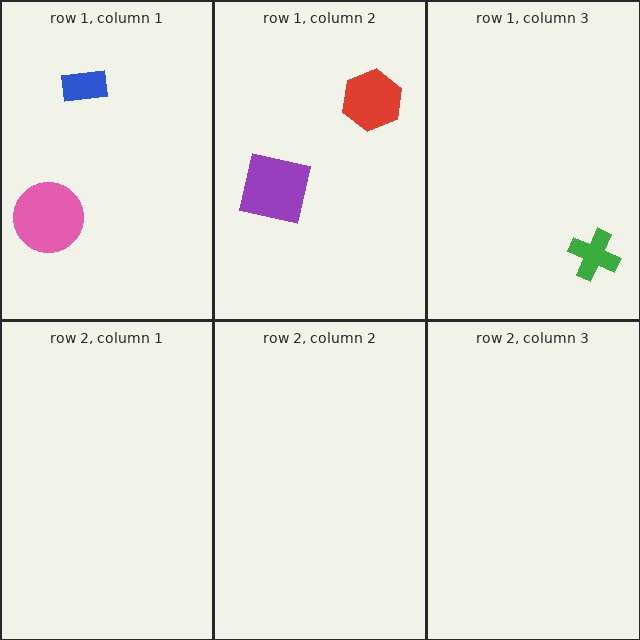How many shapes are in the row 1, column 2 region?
2.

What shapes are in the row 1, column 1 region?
The blue rectangle, the pink circle.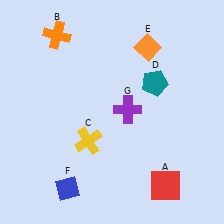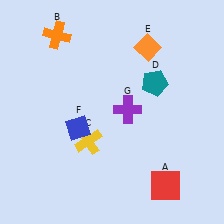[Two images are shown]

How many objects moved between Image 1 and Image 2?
1 object moved between the two images.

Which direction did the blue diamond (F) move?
The blue diamond (F) moved up.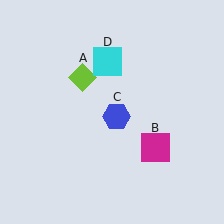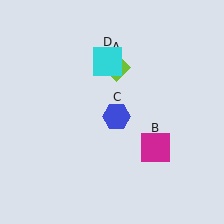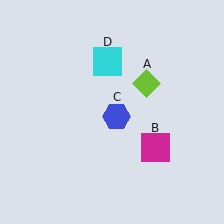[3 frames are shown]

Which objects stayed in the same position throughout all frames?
Magenta square (object B) and blue hexagon (object C) and cyan square (object D) remained stationary.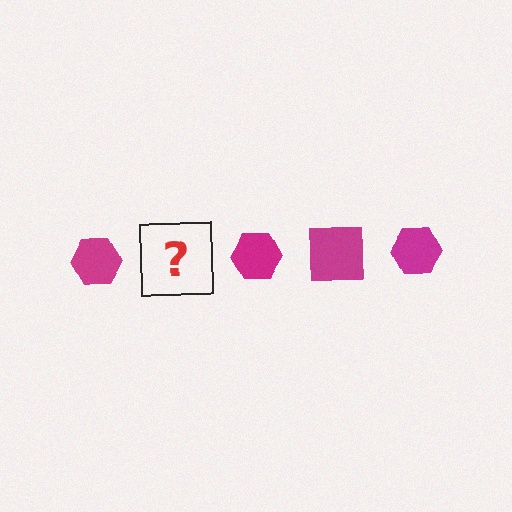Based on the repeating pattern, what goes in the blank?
The blank should be a magenta square.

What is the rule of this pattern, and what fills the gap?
The rule is that the pattern cycles through hexagon, square shapes in magenta. The gap should be filled with a magenta square.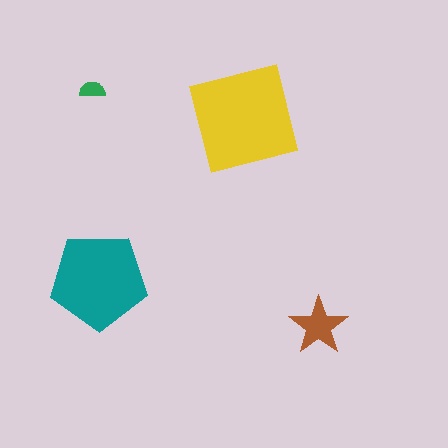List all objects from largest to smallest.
The yellow square, the teal pentagon, the brown star, the green semicircle.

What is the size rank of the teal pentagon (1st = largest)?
2nd.